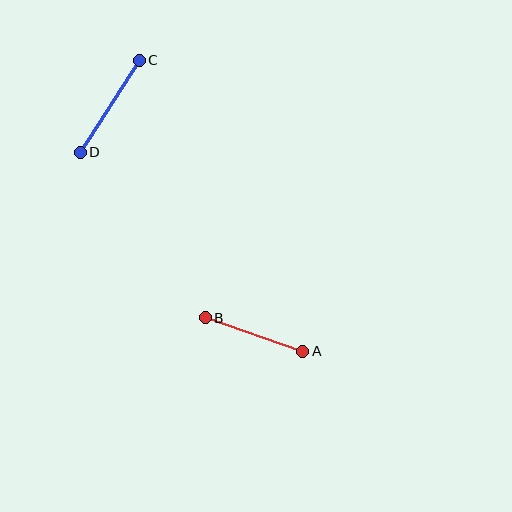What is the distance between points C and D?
The distance is approximately 109 pixels.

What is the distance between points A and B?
The distance is approximately 103 pixels.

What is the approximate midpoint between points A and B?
The midpoint is at approximately (254, 335) pixels.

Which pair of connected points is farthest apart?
Points C and D are farthest apart.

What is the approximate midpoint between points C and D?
The midpoint is at approximately (110, 106) pixels.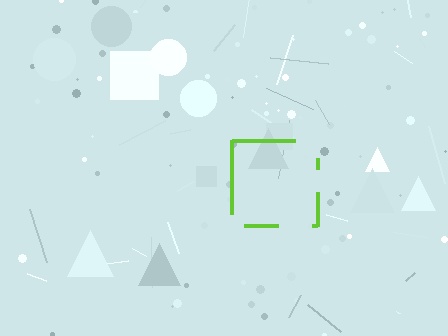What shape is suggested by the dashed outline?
The dashed outline suggests a square.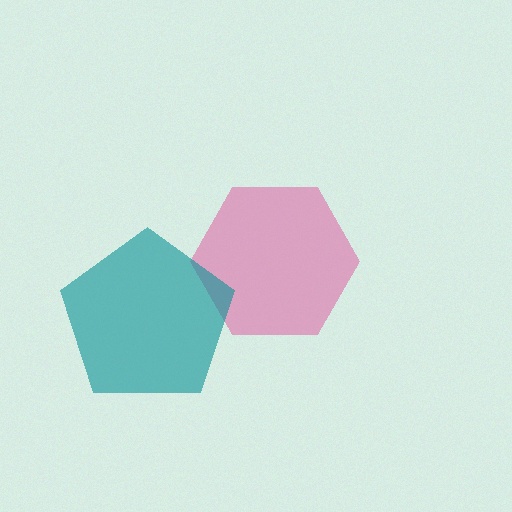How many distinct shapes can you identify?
There are 2 distinct shapes: a pink hexagon, a teal pentagon.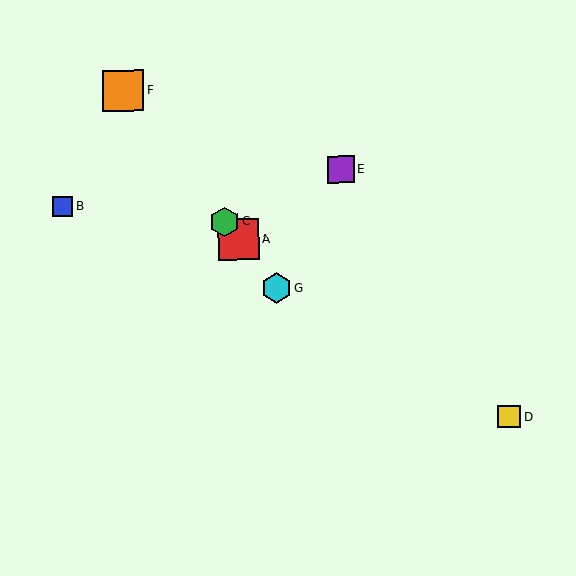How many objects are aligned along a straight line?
4 objects (A, C, F, G) are aligned along a straight line.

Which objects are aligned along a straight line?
Objects A, C, F, G are aligned along a straight line.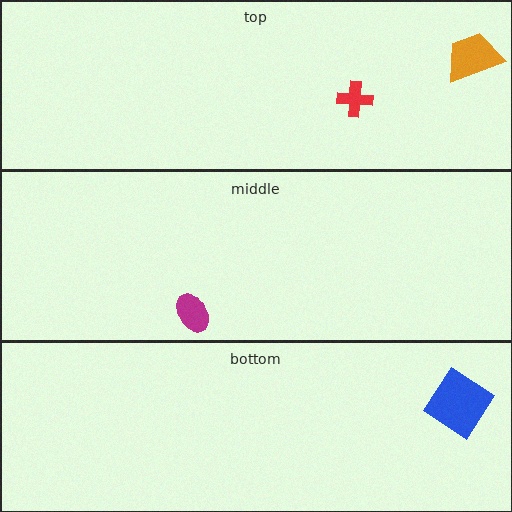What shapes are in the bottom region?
The blue diamond.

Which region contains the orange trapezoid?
The top region.